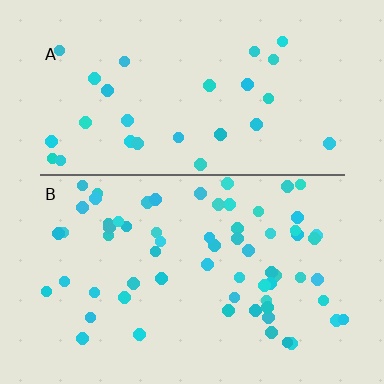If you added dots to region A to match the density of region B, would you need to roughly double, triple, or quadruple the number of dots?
Approximately double.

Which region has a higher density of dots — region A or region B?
B (the bottom).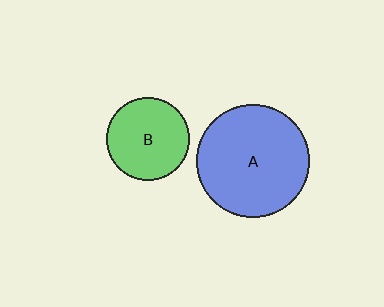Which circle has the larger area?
Circle A (blue).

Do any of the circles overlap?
No, none of the circles overlap.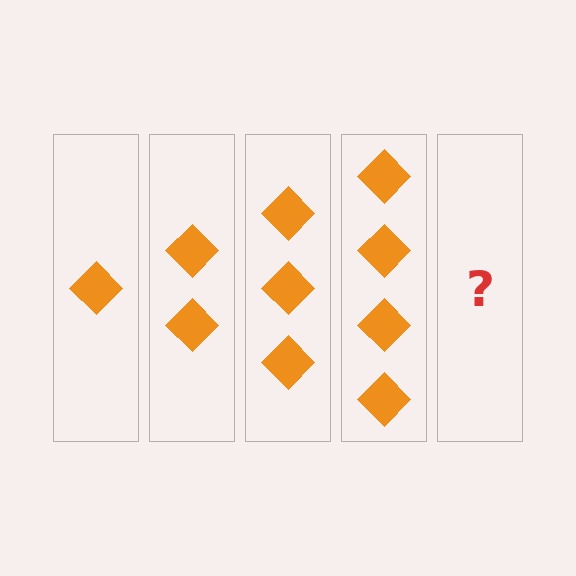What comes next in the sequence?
The next element should be 5 diamonds.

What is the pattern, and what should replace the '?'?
The pattern is that each step adds one more diamond. The '?' should be 5 diamonds.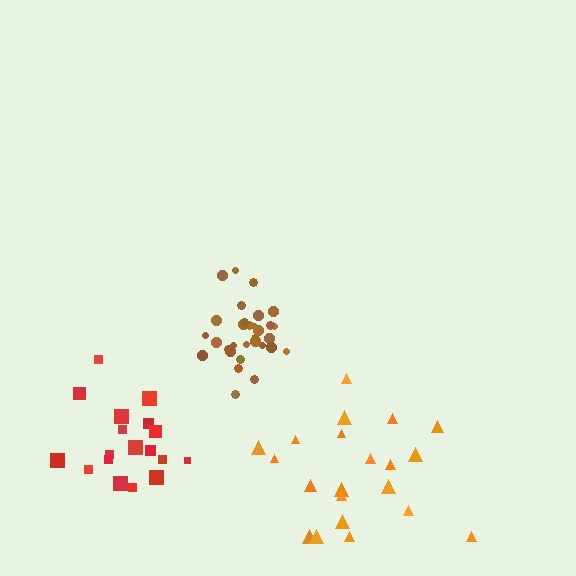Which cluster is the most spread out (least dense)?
Orange.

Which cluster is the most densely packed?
Brown.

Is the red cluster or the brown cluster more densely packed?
Brown.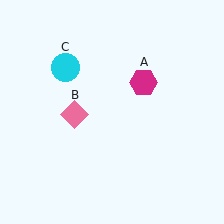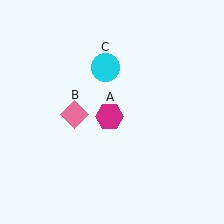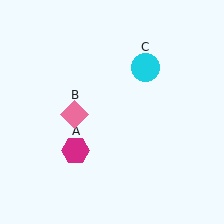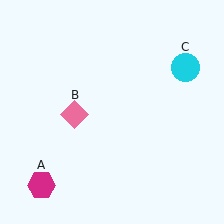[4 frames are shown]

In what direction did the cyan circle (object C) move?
The cyan circle (object C) moved right.